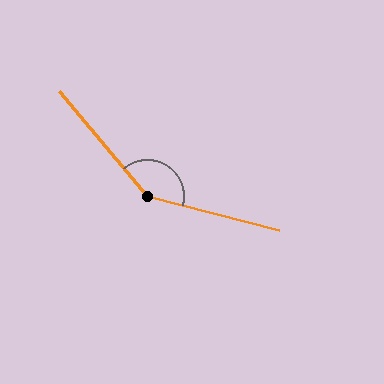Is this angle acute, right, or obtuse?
It is obtuse.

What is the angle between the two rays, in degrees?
Approximately 144 degrees.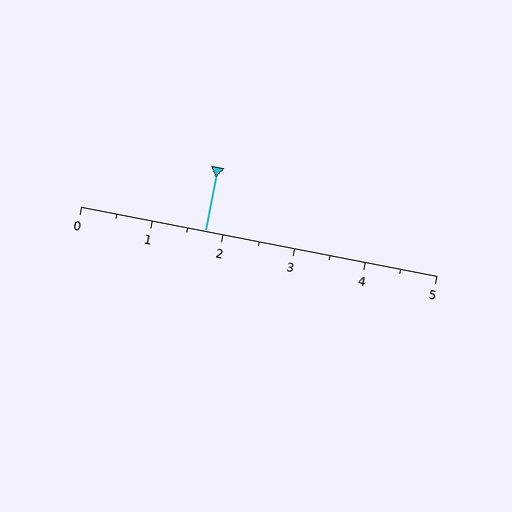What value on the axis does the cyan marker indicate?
The marker indicates approximately 1.8.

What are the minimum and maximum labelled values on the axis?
The axis runs from 0 to 5.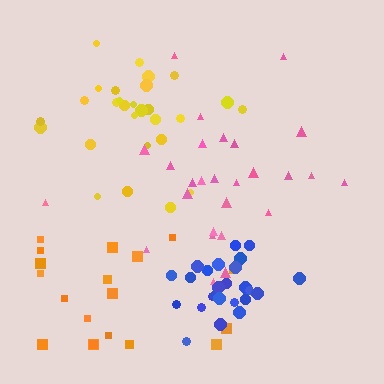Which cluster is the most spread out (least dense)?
Orange.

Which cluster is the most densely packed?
Blue.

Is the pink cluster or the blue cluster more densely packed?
Blue.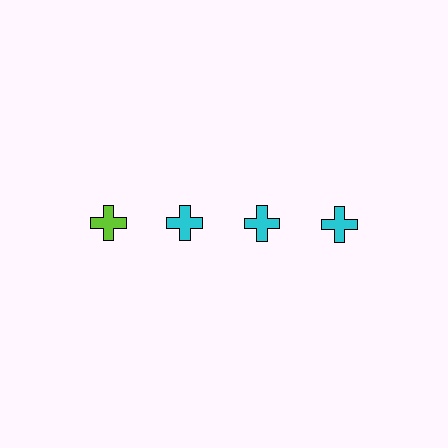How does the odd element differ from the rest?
It has a different color: lime instead of cyan.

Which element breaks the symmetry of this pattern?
The lime cross in the top row, leftmost column breaks the symmetry. All other shapes are cyan crosses.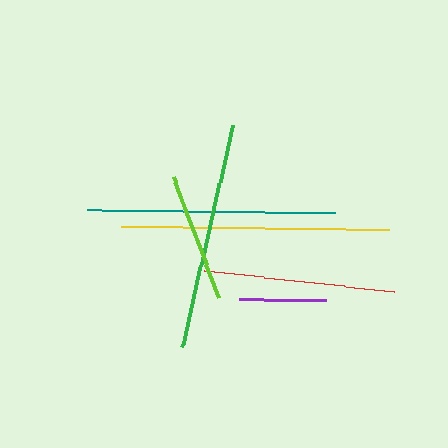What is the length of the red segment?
The red segment is approximately 190 pixels long.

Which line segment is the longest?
The yellow line is the longest at approximately 268 pixels.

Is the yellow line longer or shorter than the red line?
The yellow line is longer than the red line.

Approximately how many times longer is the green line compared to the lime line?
The green line is approximately 1.8 times the length of the lime line.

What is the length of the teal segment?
The teal segment is approximately 249 pixels long.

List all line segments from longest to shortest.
From longest to shortest: yellow, teal, green, red, lime, purple.